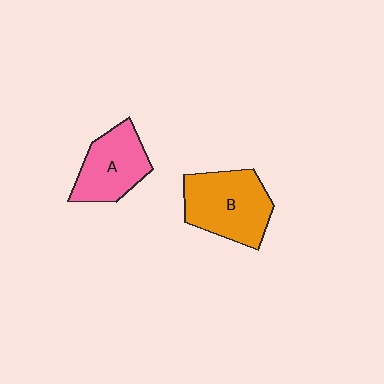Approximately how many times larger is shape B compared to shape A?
Approximately 1.3 times.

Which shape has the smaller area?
Shape A (pink).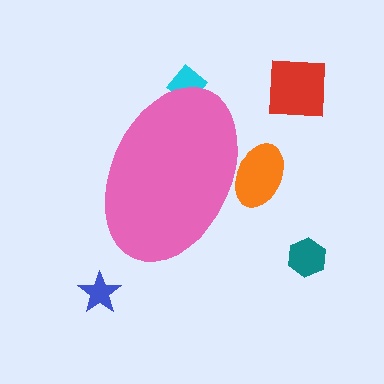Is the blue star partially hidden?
No, the blue star is fully visible.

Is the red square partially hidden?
No, the red square is fully visible.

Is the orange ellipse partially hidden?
Yes, the orange ellipse is partially hidden behind the pink ellipse.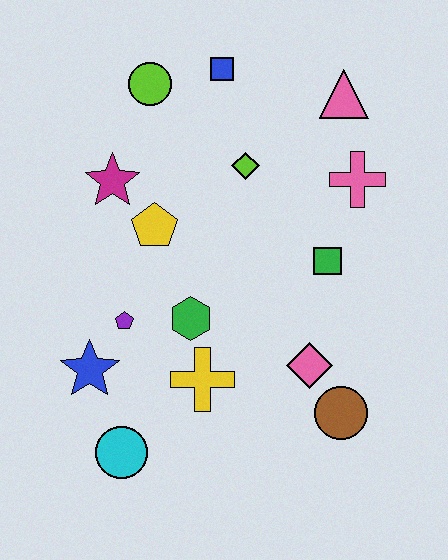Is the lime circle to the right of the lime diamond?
No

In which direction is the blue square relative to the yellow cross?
The blue square is above the yellow cross.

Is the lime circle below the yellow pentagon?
No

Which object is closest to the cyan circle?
The blue star is closest to the cyan circle.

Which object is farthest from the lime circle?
The brown circle is farthest from the lime circle.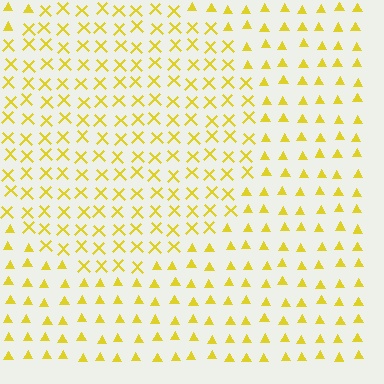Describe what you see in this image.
The image is filled with small yellow elements arranged in a uniform grid. A circle-shaped region contains X marks, while the surrounding area contains triangles. The boundary is defined purely by the change in element shape.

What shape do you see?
I see a circle.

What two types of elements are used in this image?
The image uses X marks inside the circle region and triangles outside it.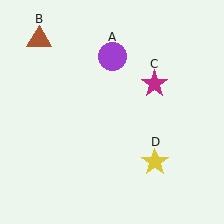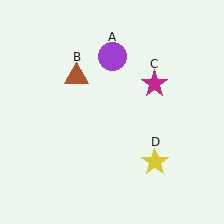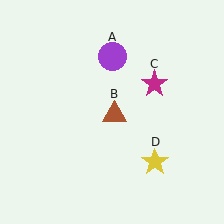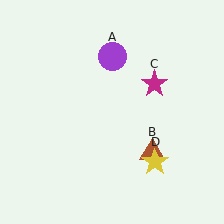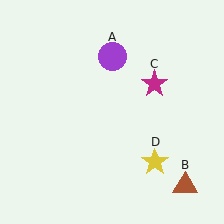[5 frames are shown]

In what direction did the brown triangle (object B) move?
The brown triangle (object B) moved down and to the right.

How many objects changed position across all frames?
1 object changed position: brown triangle (object B).